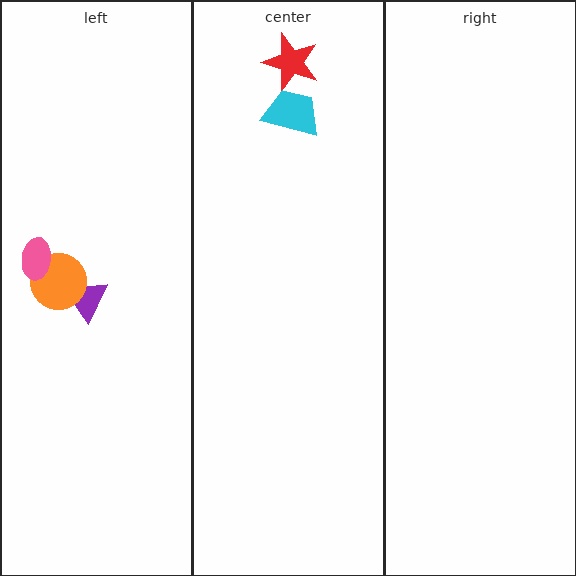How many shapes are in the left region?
3.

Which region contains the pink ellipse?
The left region.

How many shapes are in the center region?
2.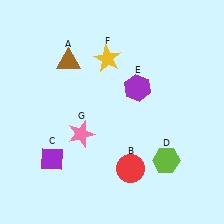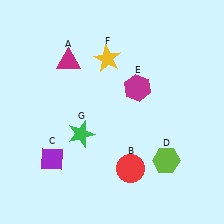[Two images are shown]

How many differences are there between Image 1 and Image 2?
There are 3 differences between the two images.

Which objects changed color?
A changed from brown to magenta. E changed from purple to magenta. G changed from pink to green.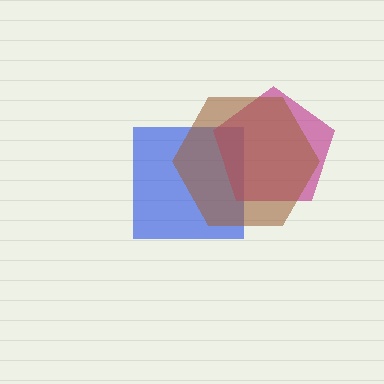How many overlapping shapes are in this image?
There are 3 overlapping shapes in the image.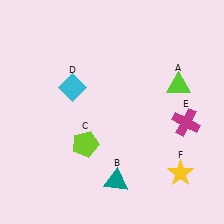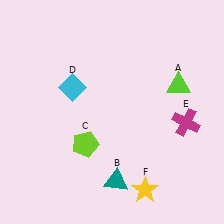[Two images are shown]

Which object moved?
The yellow star (F) moved left.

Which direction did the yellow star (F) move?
The yellow star (F) moved left.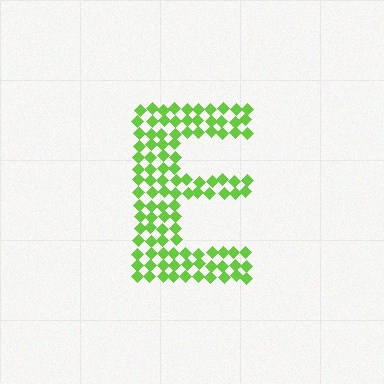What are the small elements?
The small elements are diamonds.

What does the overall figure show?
The overall figure shows the letter E.